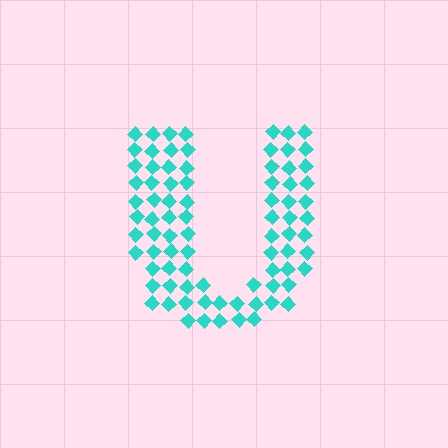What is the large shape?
The large shape is the letter U.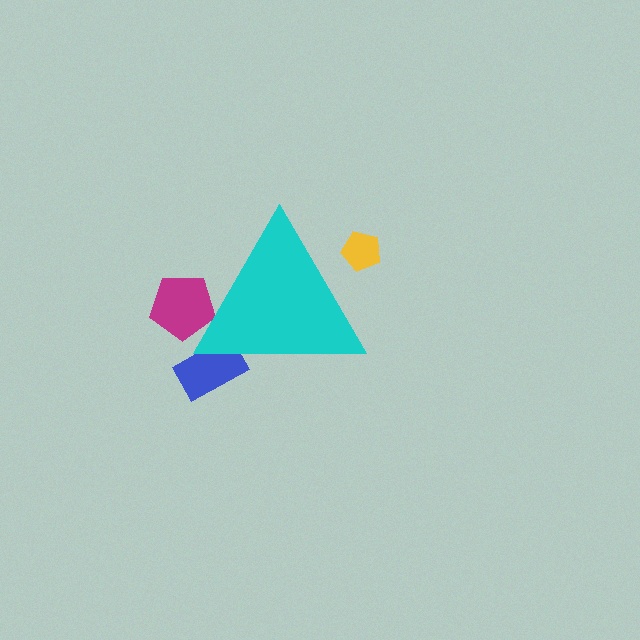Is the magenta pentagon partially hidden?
Yes, the magenta pentagon is partially hidden behind the cyan triangle.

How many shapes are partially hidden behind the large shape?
3 shapes are partially hidden.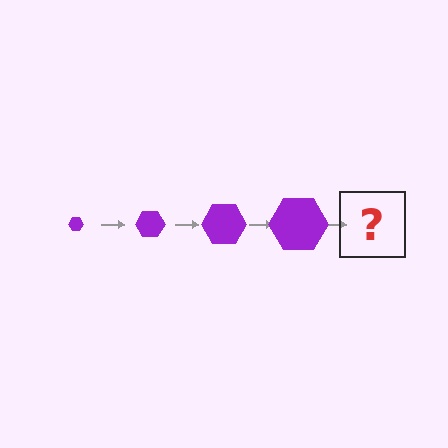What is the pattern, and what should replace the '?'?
The pattern is that the hexagon gets progressively larger each step. The '?' should be a purple hexagon, larger than the previous one.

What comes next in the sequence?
The next element should be a purple hexagon, larger than the previous one.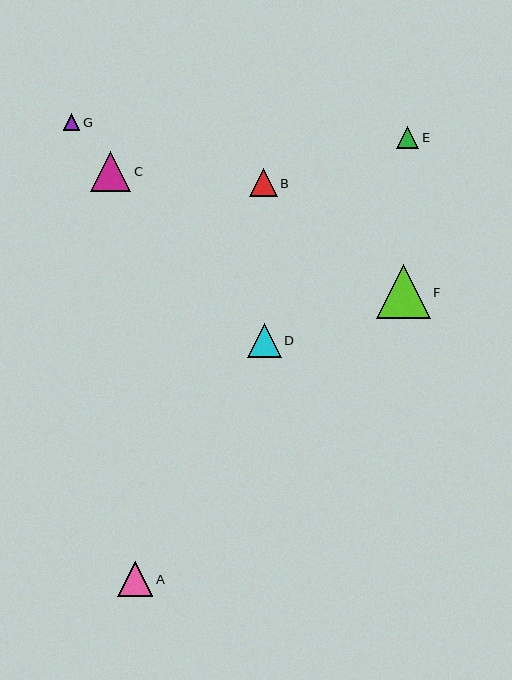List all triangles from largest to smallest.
From largest to smallest: F, C, A, D, B, E, G.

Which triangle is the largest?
Triangle F is the largest with a size of approximately 54 pixels.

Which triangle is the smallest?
Triangle G is the smallest with a size of approximately 17 pixels.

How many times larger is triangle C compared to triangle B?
Triangle C is approximately 1.5 times the size of triangle B.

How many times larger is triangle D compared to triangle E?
Triangle D is approximately 1.5 times the size of triangle E.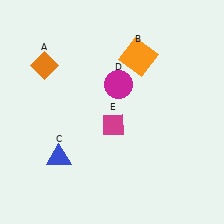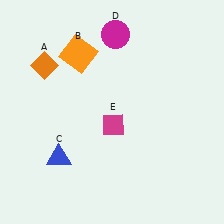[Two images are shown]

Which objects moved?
The objects that moved are: the orange square (B), the magenta circle (D).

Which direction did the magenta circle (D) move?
The magenta circle (D) moved up.